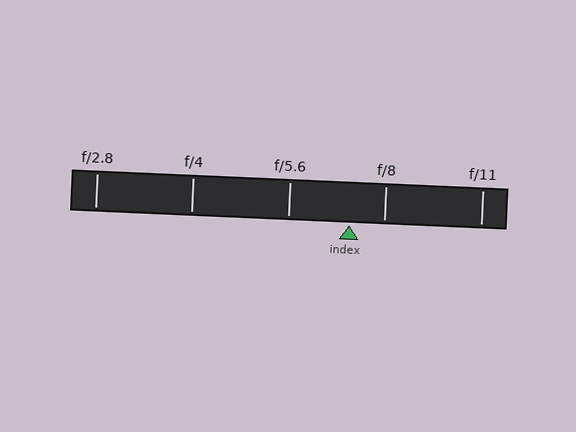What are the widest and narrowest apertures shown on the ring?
The widest aperture shown is f/2.8 and the narrowest is f/11.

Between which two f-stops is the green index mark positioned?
The index mark is between f/5.6 and f/8.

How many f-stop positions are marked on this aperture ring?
There are 5 f-stop positions marked.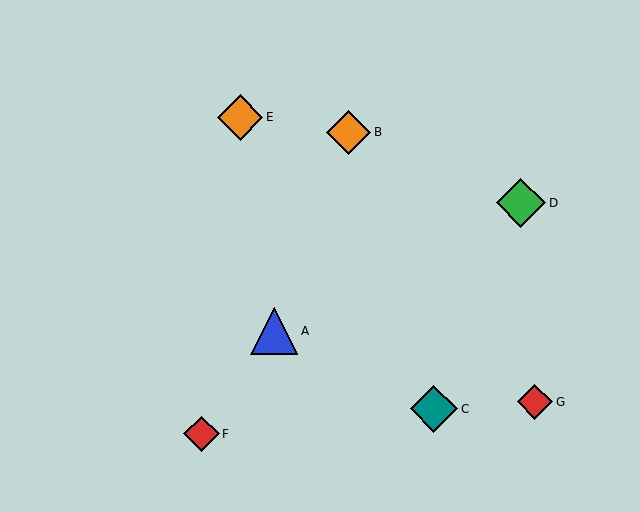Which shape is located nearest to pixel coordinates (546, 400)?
The red diamond (labeled G) at (535, 402) is nearest to that location.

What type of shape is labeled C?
Shape C is a teal diamond.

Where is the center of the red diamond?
The center of the red diamond is at (535, 402).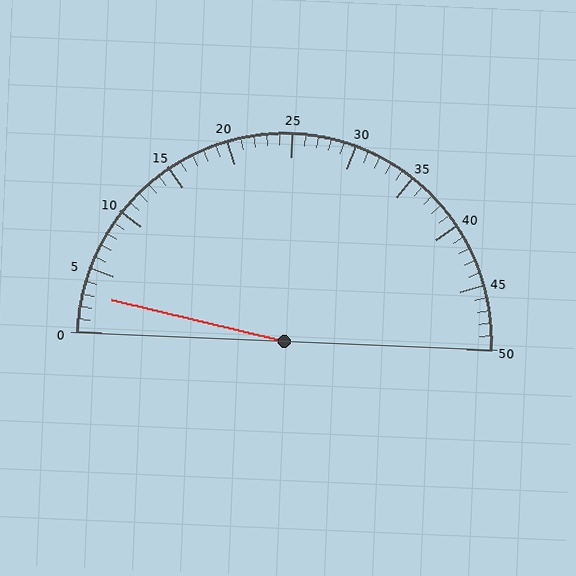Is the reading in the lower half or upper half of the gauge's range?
The reading is in the lower half of the range (0 to 50).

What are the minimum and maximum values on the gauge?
The gauge ranges from 0 to 50.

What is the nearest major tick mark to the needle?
The nearest major tick mark is 5.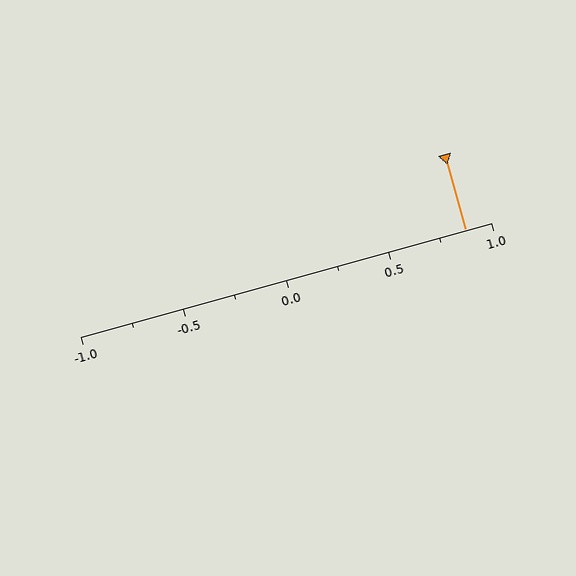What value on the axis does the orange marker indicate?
The marker indicates approximately 0.88.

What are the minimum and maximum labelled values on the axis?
The axis runs from -1.0 to 1.0.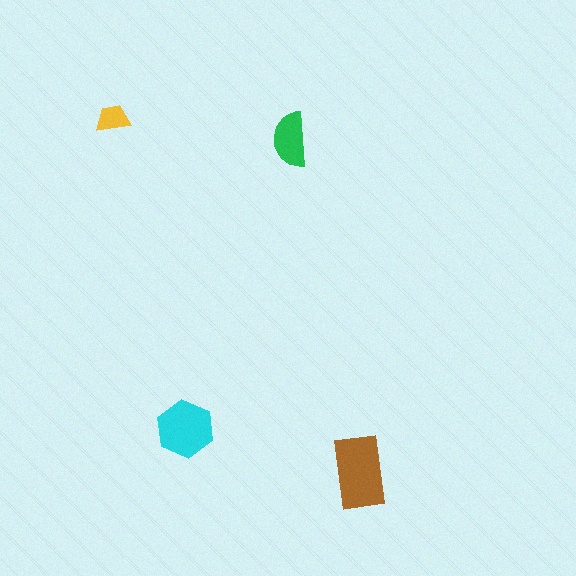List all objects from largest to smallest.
The brown rectangle, the cyan hexagon, the green semicircle, the yellow trapezoid.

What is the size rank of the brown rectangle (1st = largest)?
1st.